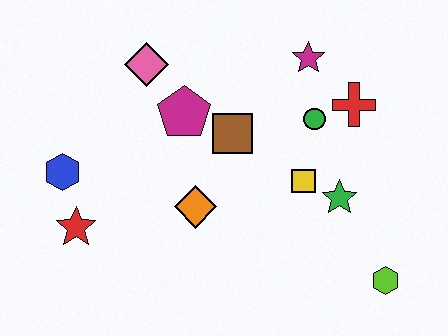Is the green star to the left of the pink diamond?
No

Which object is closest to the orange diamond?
The brown square is closest to the orange diamond.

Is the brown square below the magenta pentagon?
Yes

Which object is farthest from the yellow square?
The blue hexagon is farthest from the yellow square.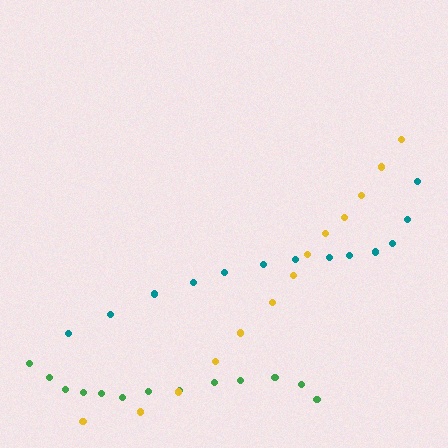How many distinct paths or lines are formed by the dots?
There are 3 distinct paths.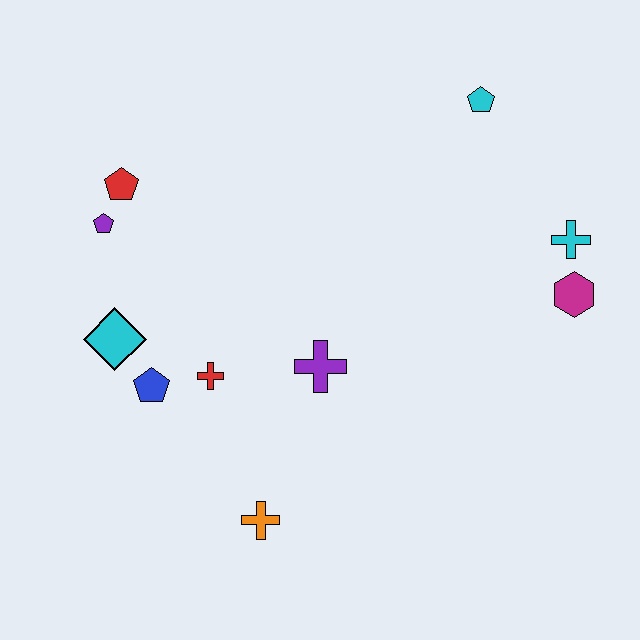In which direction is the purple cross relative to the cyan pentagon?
The purple cross is below the cyan pentagon.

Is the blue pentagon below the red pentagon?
Yes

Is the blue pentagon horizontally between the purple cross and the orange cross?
No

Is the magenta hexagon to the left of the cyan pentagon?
No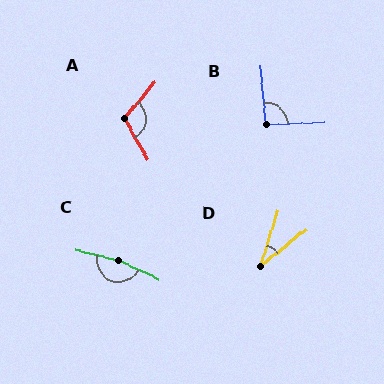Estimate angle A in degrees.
Approximately 109 degrees.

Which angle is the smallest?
D, at approximately 34 degrees.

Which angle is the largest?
C, at approximately 168 degrees.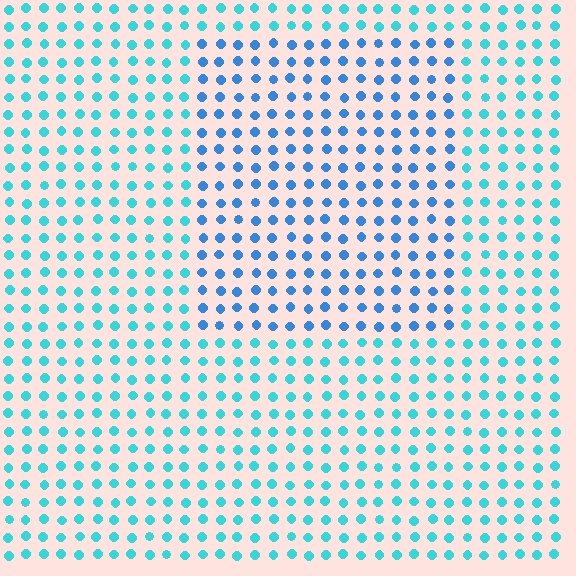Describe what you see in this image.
The image is filled with small cyan elements in a uniform arrangement. A rectangle-shaped region is visible where the elements are tinted to a slightly different hue, forming a subtle color boundary.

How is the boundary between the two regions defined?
The boundary is defined purely by a slight shift in hue (about 29 degrees). Spacing, size, and orientation are identical on both sides.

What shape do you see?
I see a rectangle.